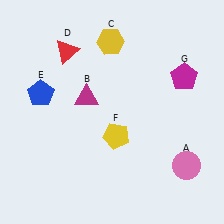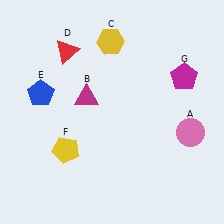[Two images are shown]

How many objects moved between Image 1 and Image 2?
2 objects moved between the two images.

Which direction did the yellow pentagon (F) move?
The yellow pentagon (F) moved left.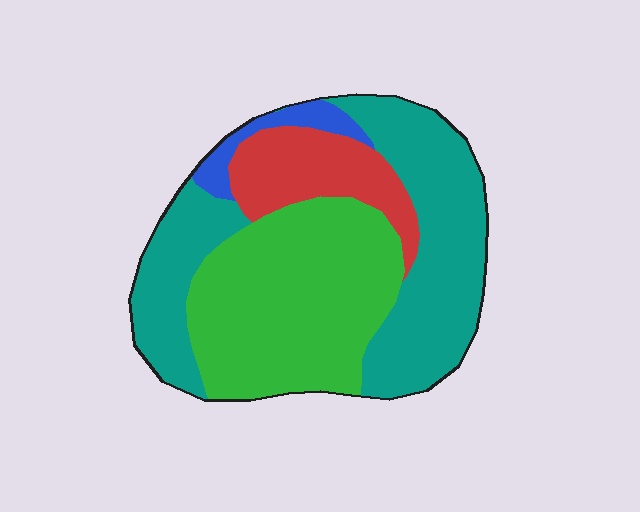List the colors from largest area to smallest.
From largest to smallest: teal, green, red, blue.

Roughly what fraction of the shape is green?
Green covers 38% of the shape.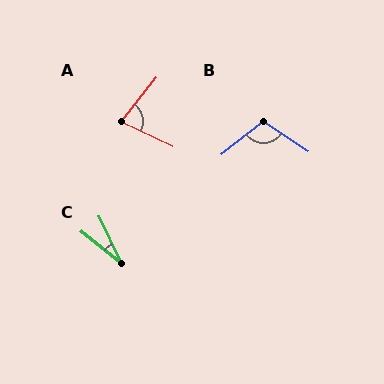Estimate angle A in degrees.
Approximately 77 degrees.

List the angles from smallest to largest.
C (26°), A (77°), B (108°).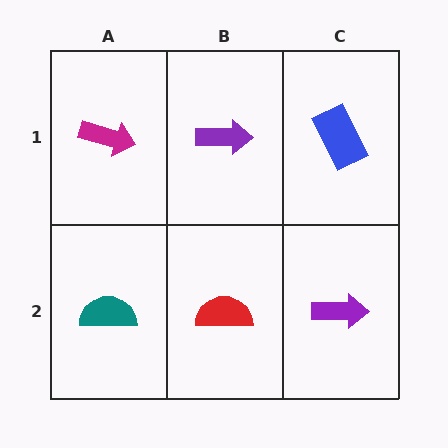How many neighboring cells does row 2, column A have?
2.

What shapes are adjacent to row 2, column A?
A magenta arrow (row 1, column A), a red semicircle (row 2, column B).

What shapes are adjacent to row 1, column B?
A red semicircle (row 2, column B), a magenta arrow (row 1, column A), a blue rectangle (row 1, column C).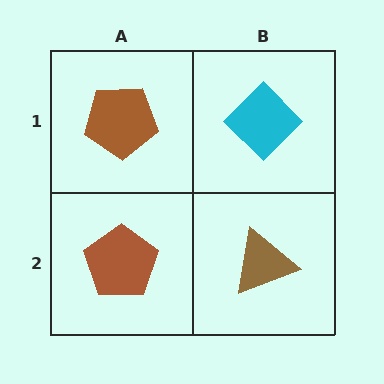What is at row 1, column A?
A brown pentagon.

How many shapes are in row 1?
2 shapes.